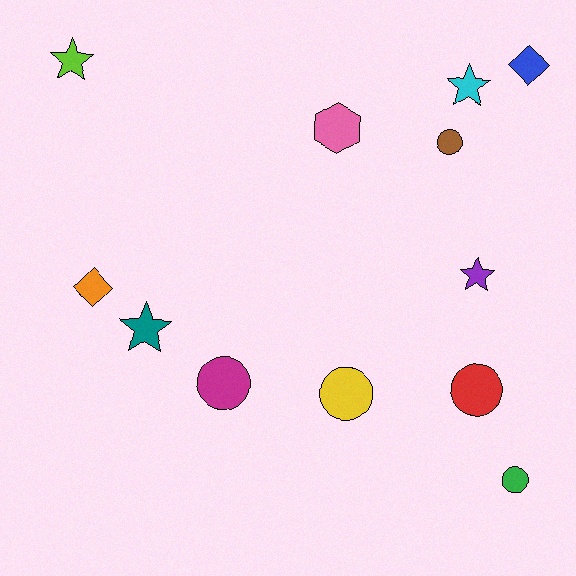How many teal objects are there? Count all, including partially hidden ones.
There is 1 teal object.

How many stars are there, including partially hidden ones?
There are 4 stars.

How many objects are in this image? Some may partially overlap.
There are 12 objects.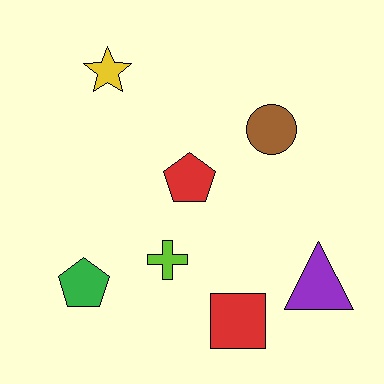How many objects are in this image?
There are 7 objects.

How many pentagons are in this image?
There are 2 pentagons.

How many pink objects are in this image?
There are no pink objects.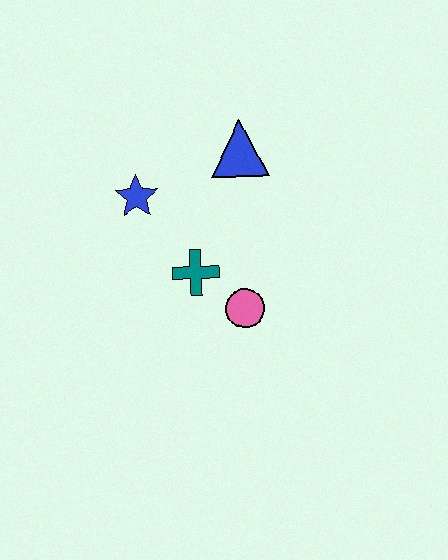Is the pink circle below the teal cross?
Yes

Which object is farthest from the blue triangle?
The pink circle is farthest from the blue triangle.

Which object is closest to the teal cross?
The pink circle is closest to the teal cross.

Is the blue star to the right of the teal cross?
No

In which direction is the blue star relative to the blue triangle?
The blue star is to the left of the blue triangle.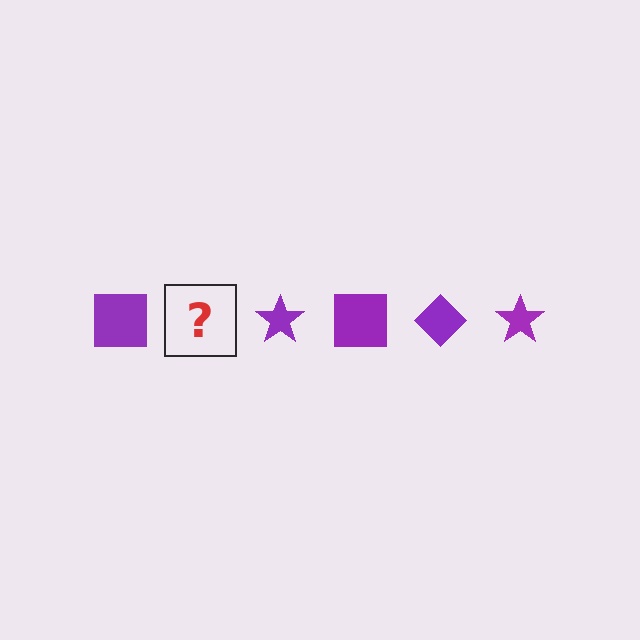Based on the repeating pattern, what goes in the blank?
The blank should be a purple diamond.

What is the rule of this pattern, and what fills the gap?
The rule is that the pattern cycles through square, diamond, star shapes in purple. The gap should be filled with a purple diamond.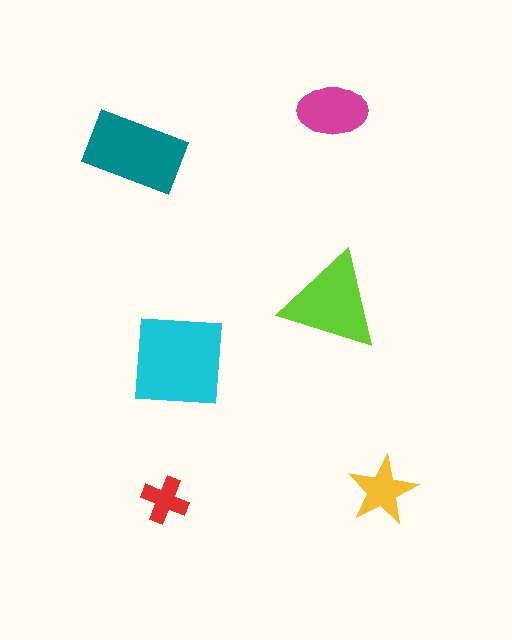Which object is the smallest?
The red cross.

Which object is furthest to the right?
The yellow star is rightmost.